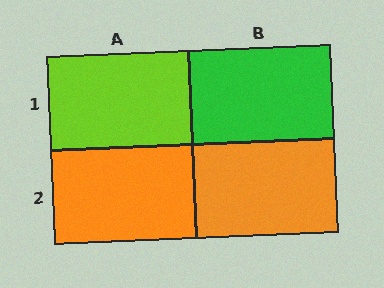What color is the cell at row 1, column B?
Green.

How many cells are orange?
2 cells are orange.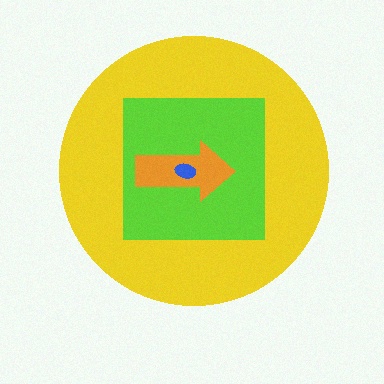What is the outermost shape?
The yellow circle.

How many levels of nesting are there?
4.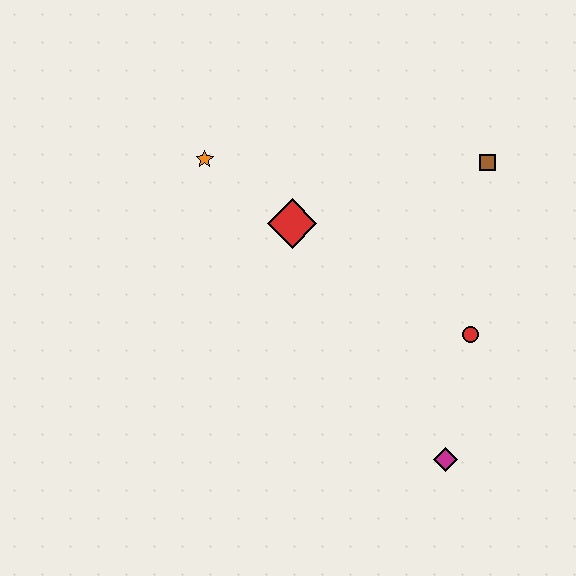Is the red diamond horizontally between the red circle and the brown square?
No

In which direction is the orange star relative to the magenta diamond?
The orange star is above the magenta diamond.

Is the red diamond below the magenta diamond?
No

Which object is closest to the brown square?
The red circle is closest to the brown square.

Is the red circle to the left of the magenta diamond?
No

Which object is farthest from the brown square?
The magenta diamond is farthest from the brown square.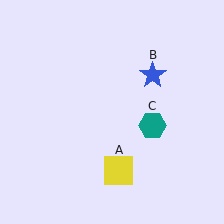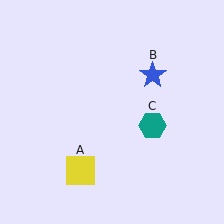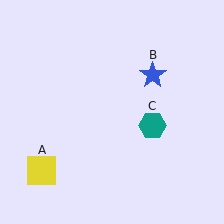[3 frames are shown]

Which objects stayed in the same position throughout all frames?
Blue star (object B) and teal hexagon (object C) remained stationary.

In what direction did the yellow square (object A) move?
The yellow square (object A) moved left.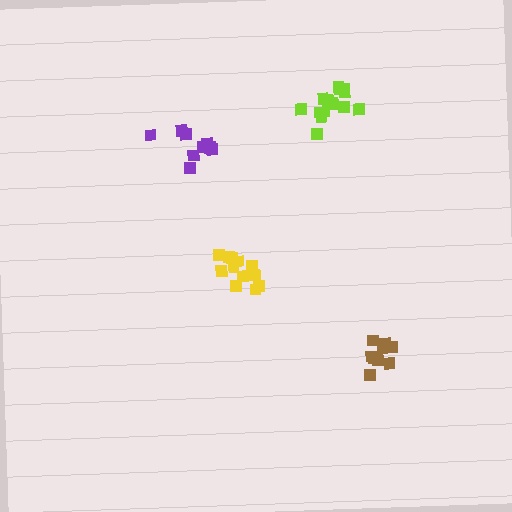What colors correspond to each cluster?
The clusters are colored: lime, purple, brown, yellow.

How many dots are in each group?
Group 1: 15 dots, Group 2: 9 dots, Group 3: 10 dots, Group 4: 12 dots (46 total).